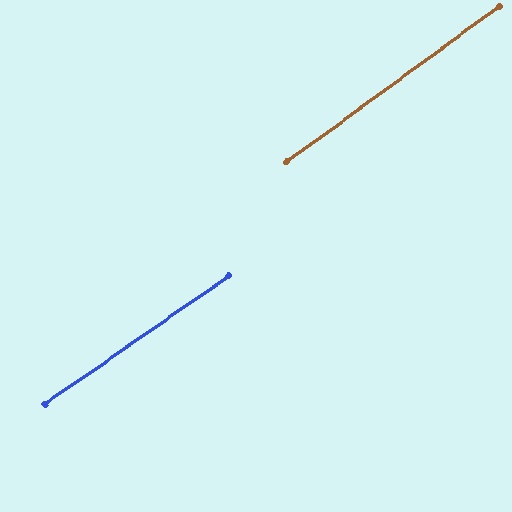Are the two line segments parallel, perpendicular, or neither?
Parallel — their directions differ by only 1.5°.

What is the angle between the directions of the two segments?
Approximately 2 degrees.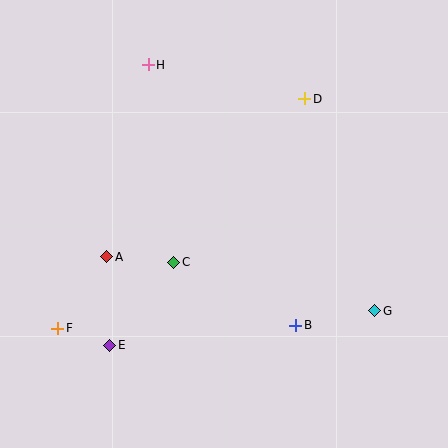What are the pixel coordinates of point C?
Point C is at (174, 262).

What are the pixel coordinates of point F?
Point F is at (58, 328).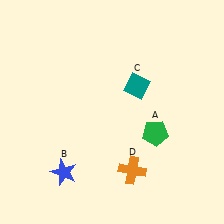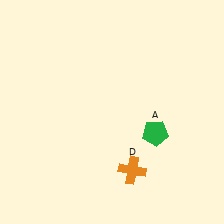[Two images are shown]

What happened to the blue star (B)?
The blue star (B) was removed in Image 2. It was in the bottom-left area of Image 1.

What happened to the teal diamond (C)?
The teal diamond (C) was removed in Image 2. It was in the top-right area of Image 1.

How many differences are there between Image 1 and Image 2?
There are 2 differences between the two images.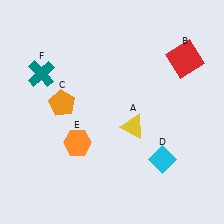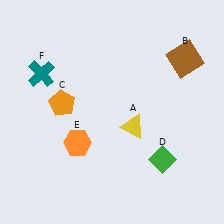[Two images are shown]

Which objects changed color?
B changed from red to brown. D changed from cyan to green.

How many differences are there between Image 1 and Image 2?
There are 2 differences between the two images.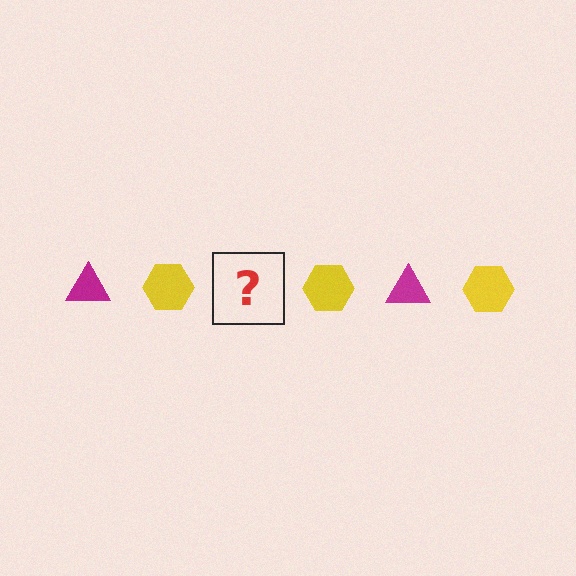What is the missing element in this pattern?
The missing element is a magenta triangle.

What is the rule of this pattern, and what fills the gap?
The rule is that the pattern alternates between magenta triangle and yellow hexagon. The gap should be filled with a magenta triangle.